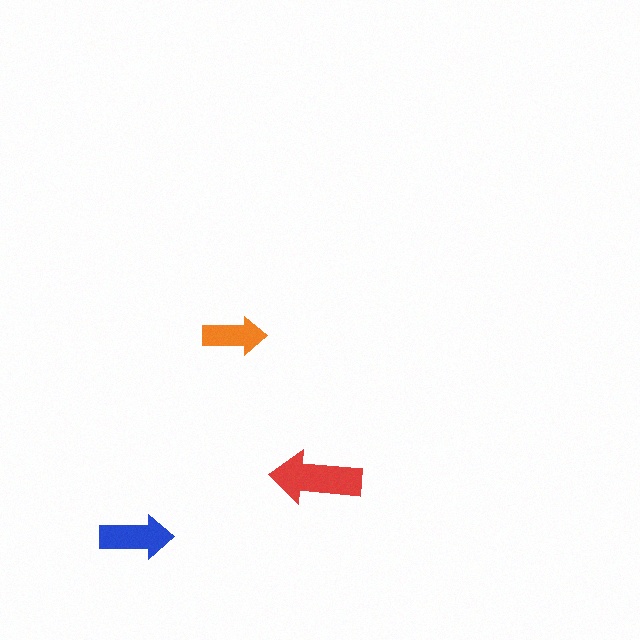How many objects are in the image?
There are 3 objects in the image.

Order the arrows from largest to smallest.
the red one, the blue one, the orange one.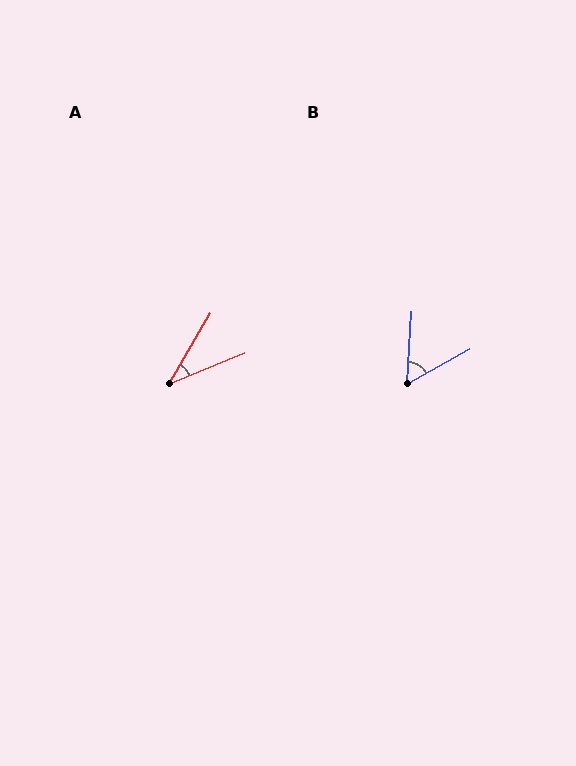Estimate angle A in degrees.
Approximately 38 degrees.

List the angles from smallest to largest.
A (38°), B (57°).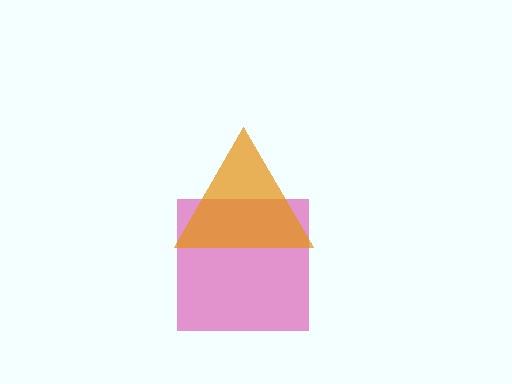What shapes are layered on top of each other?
The layered shapes are: a magenta square, an orange triangle.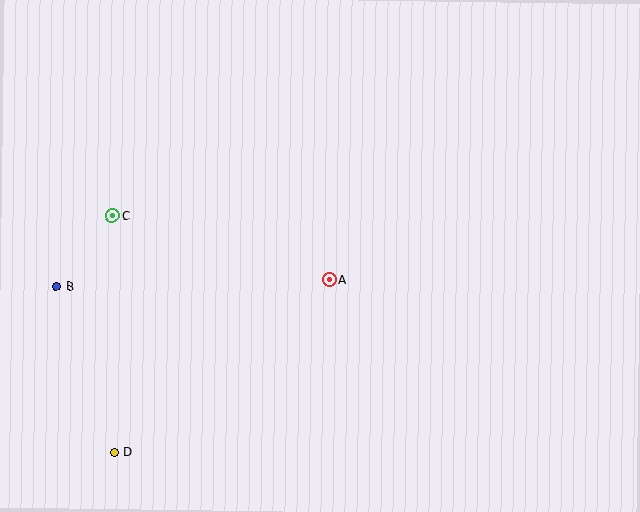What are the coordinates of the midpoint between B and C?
The midpoint between B and C is at (84, 251).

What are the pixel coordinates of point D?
Point D is at (115, 453).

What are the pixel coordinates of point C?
Point C is at (112, 216).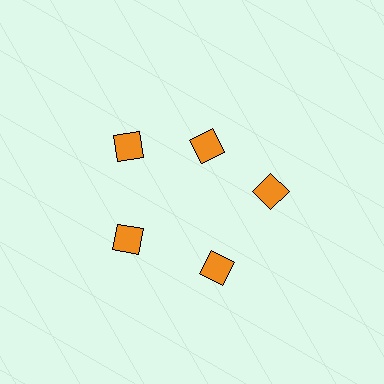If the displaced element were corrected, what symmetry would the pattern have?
It would have 5-fold rotational symmetry — the pattern would map onto itself every 72 degrees.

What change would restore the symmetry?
The symmetry would be restored by moving it outward, back onto the ring so that all 5 diamonds sit at equal angles and equal distance from the center.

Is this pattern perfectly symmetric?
No. The 5 orange diamonds are arranged in a ring, but one element near the 1 o'clock position is pulled inward toward the center, breaking the 5-fold rotational symmetry.